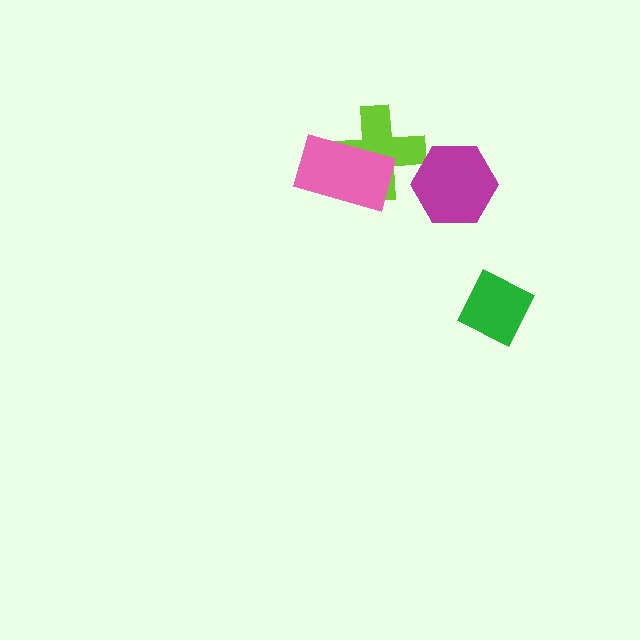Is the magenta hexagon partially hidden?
No, no other shape covers it.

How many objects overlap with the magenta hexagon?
0 objects overlap with the magenta hexagon.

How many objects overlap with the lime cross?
1 object overlaps with the lime cross.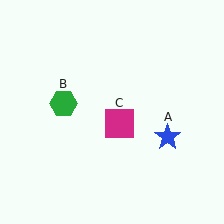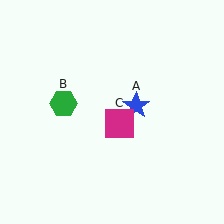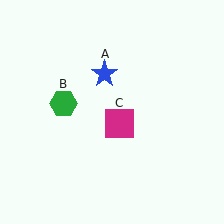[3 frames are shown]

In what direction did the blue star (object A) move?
The blue star (object A) moved up and to the left.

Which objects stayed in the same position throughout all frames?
Green hexagon (object B) and magenta square (object C) remained stationary.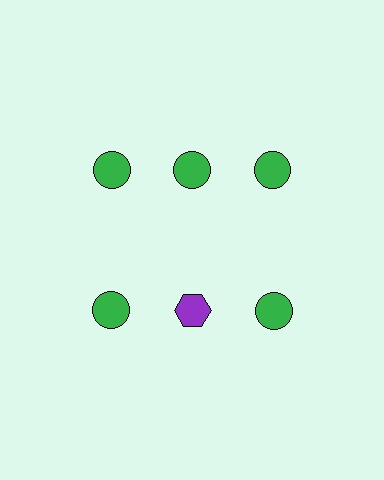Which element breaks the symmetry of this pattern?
The purple hexagon in the second row, second from left column breaks the symmetry. All other shapes are green circles.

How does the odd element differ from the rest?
It differs in both color (purple instead of green) and shape (hexagon instead of circle).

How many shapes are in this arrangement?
There are 6 shapes arranged in a grid pattern.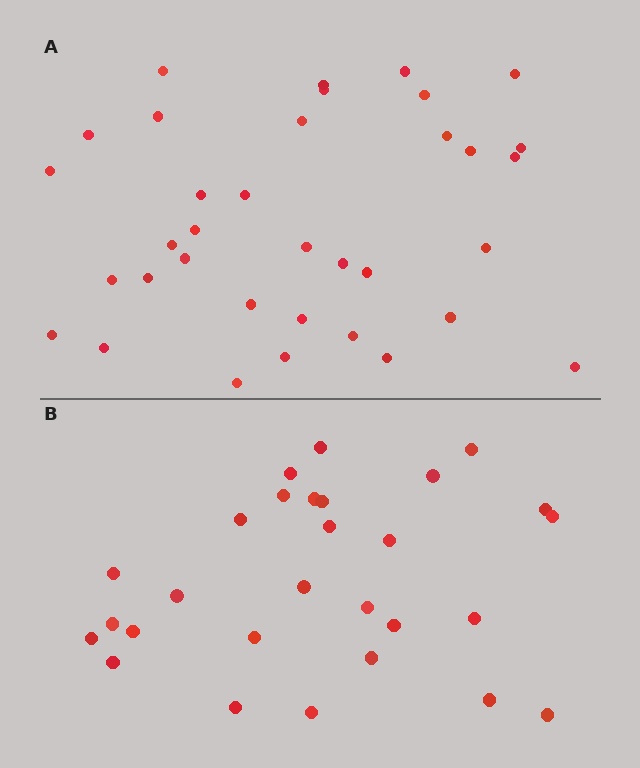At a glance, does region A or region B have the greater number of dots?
Region A (the top region) has more dots.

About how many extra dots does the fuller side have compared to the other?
Region A has roughly 8 or so more dots than region B.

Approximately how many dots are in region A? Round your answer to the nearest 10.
About 40 dots. (The exact count is 35, which rounds to 40.)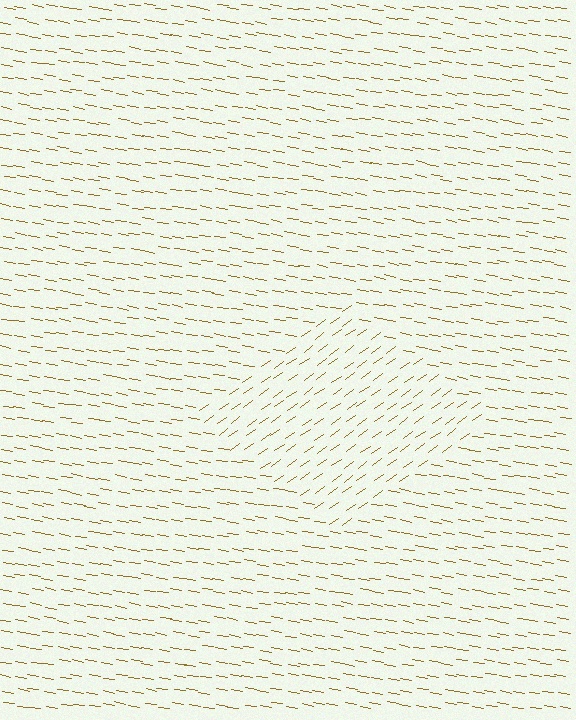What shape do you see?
I see a diamond.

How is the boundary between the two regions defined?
The boundary is defined purely by a change in line orientation (approximately 45 degrees difference). All lines are the same color and thickness.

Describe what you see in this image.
The image is filled with small brown line segments. A diamond region in the image has lines oriented differently from the surrounding lines, creating a visible texture boundary.